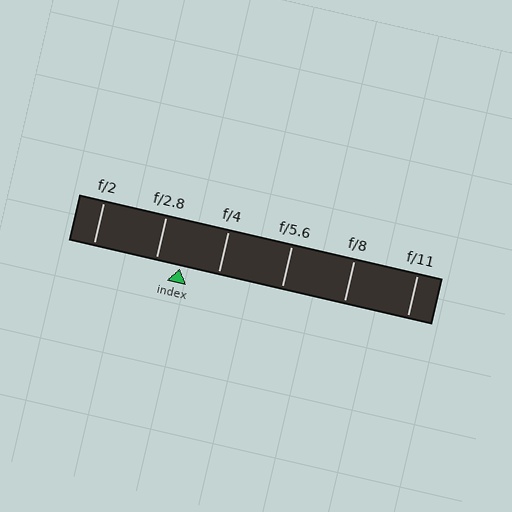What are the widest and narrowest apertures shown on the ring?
The widest aperture shown is f/2 and the narrowest is f/11.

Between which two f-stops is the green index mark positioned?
The index mark is between f/2.8 and f/4.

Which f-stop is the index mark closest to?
The index mark is closest to f/2.8.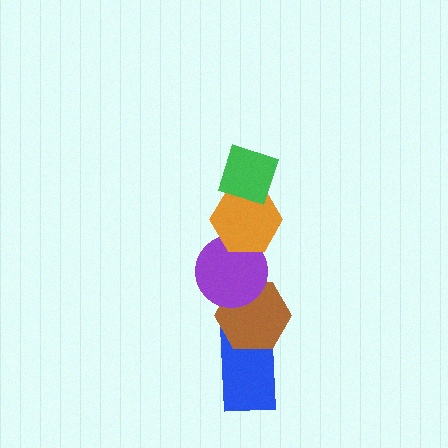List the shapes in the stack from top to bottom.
From top to bottom: the green diamond, the orange hexagon, the purple circle, the brown hexagon, the blue rectangle.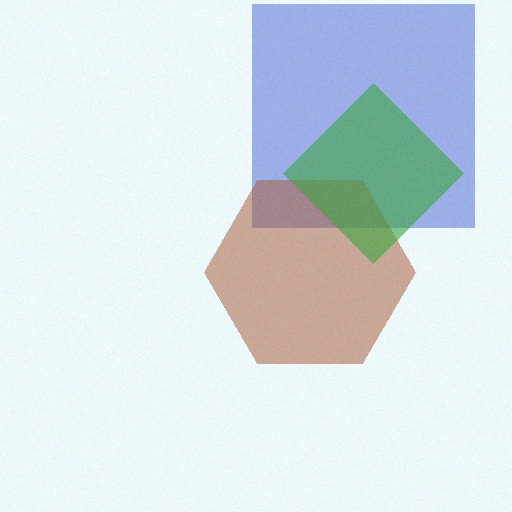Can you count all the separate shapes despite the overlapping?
Yes, there are 3 separate shapes.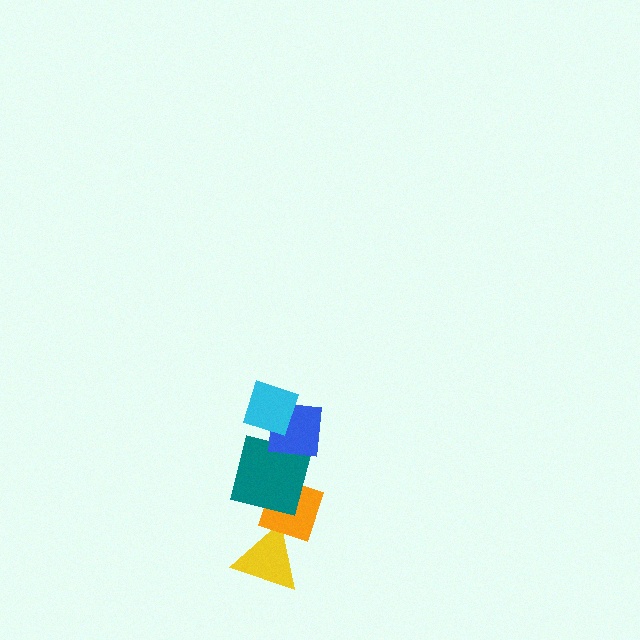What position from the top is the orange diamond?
The orange diamond is 4th from the top.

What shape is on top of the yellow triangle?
The orange diamond is on top of the yellow triangle.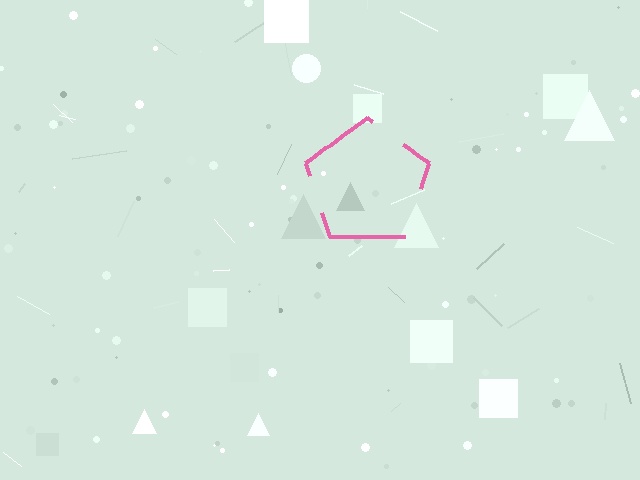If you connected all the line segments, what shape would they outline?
They would outline a pentagon.